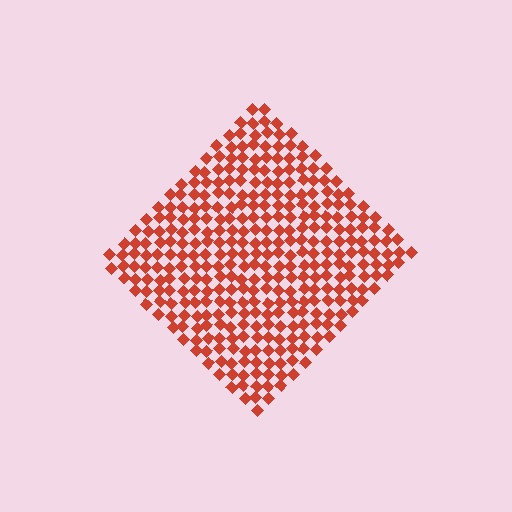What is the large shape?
The large shape is a diamond.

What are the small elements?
The small elements are diamonds.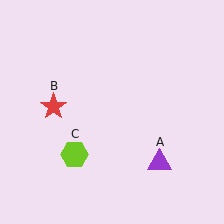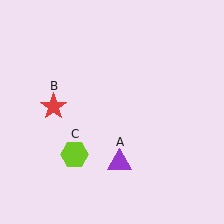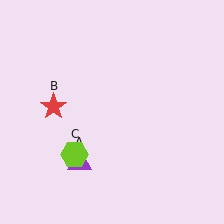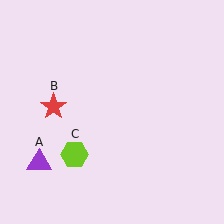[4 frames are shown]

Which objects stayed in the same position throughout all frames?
Red star (object B) and lime hexagon (object C) remained stationary.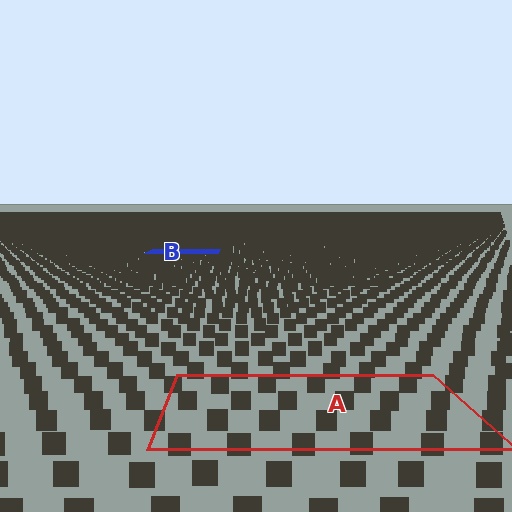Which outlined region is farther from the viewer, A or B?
Region B is farther from the viewer — the texture elements inside it appear smaller and more densely packed.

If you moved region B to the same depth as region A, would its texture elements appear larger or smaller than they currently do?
They would appear larger. At a closer depth, the same texture elements are projected at a bigger on-screen size.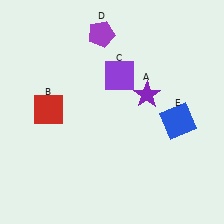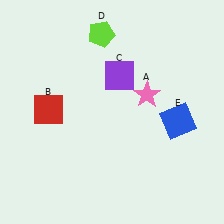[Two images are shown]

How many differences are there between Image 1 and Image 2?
There are 2 differences between the two images.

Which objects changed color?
A changed from purple to pink. D changed from purple to lime.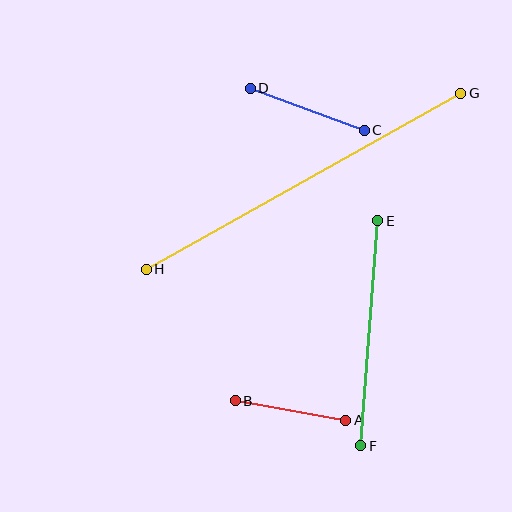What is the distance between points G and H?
The distance is approximately 360 pixels.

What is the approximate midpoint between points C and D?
The midpoint is at approximately (307, 109) pixels.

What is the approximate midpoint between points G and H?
The midpoint is at approximately (304, 181) pixels.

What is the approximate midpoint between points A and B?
The midpoint is at approximately (291, 411) pixels.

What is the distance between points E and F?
The distance is approximately 226 pixels.